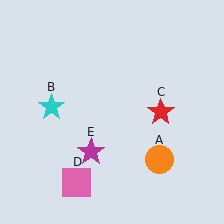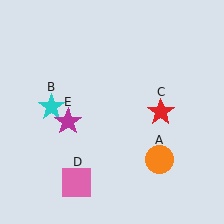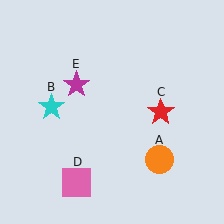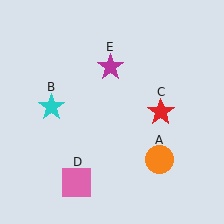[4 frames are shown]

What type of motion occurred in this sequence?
The magenta star (object E) rotated clockwise around the center of the scene.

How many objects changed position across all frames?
1 object changed position: magenta star (object E).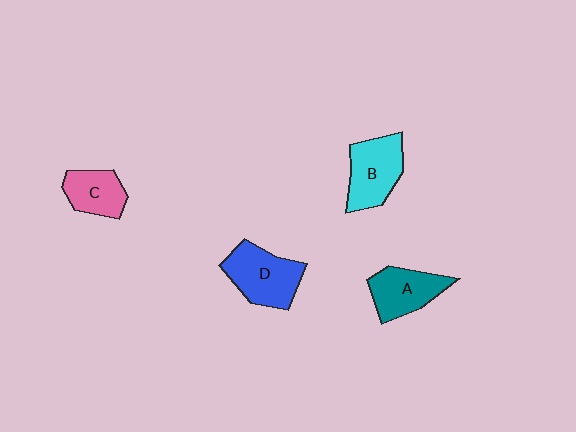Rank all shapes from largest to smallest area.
From largest to smallest: D (blue), B (cyan), A (teal), C (pink).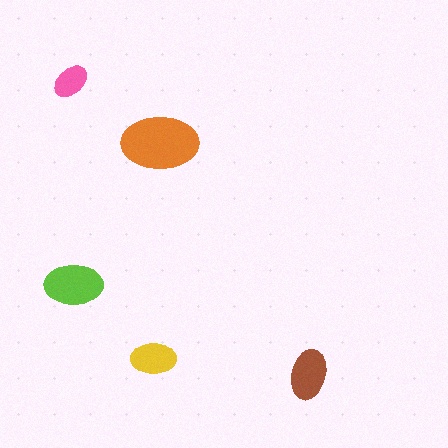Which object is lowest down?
The brown ellipse is bottommost.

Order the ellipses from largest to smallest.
the orange one, the lime one, the brown one, the yellow one, the pink one.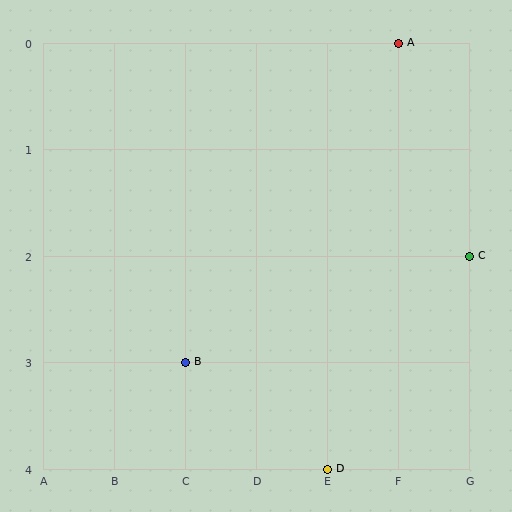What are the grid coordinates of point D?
Point D is at grid coordinates (E, 4).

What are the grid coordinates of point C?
Point C is at grid coordinates (G, 2).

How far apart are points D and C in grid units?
Points D and C are 2 columns and 2 rows apart (about 2.8 grid units diagonally).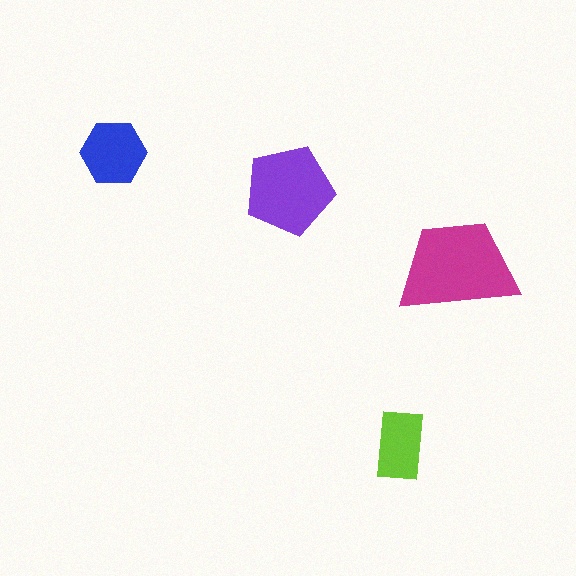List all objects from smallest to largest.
The lime rectangle, the blue hexagon, the purple pentagon, the magenta trapezoid.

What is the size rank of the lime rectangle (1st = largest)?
4th.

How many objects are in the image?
There are 4 objects in the image.